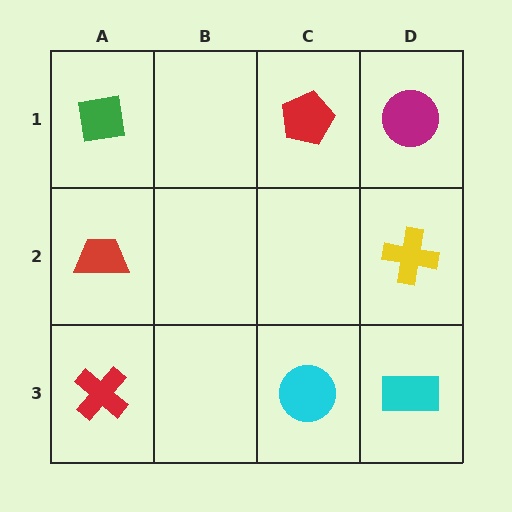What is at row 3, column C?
A cyan circle.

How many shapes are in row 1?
3 shapes.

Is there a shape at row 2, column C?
No, that cell is empty.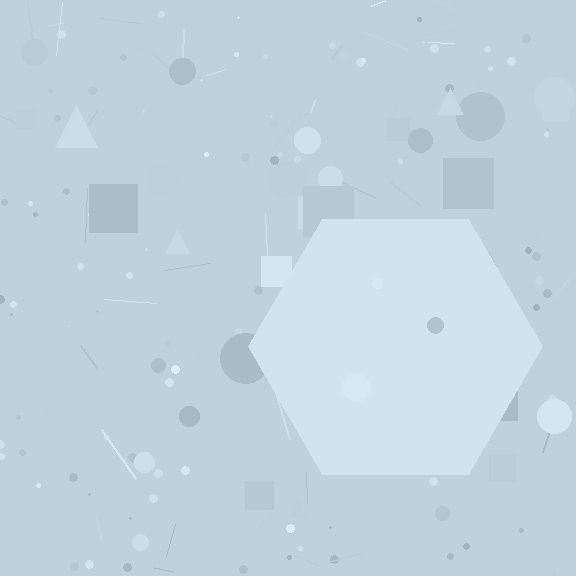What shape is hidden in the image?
A hexagon is hidden in the image.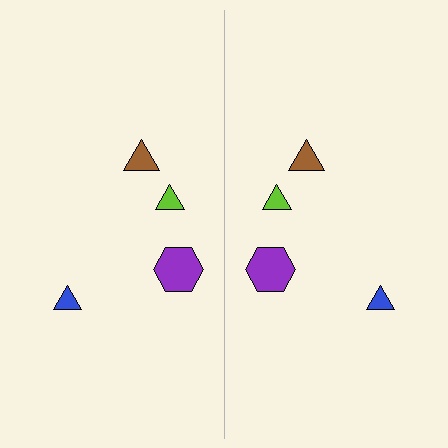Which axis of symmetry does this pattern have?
The pattern has a vertical axis of symmetry running through the center of the image.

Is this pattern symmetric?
Yes, this pattern has bilateral (reflection) symmetry.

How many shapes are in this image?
There are 8 shapes in this image.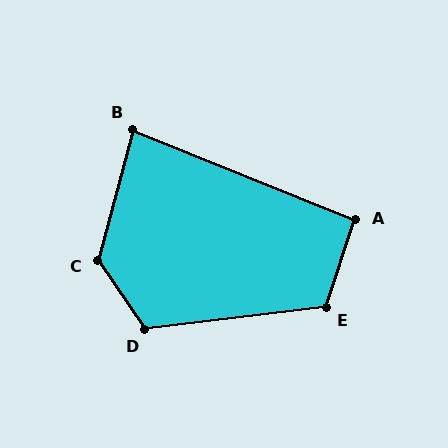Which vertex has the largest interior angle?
C, at approximately 130 degrees.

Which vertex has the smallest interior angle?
B, at approximately 83 degrees.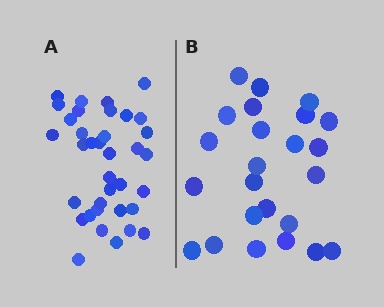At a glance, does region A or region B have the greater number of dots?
Region A (the left region) has more dots.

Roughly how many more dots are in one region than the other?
Region A has approximately 15 more dots than region B.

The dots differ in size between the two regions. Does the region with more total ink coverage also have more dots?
No. Region B has more total ink coverage because its dots are larger, but region A actually contains more individual dots. Total area can be misleading — the number of items is what matters here.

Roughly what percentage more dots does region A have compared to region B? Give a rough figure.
About 55% more.